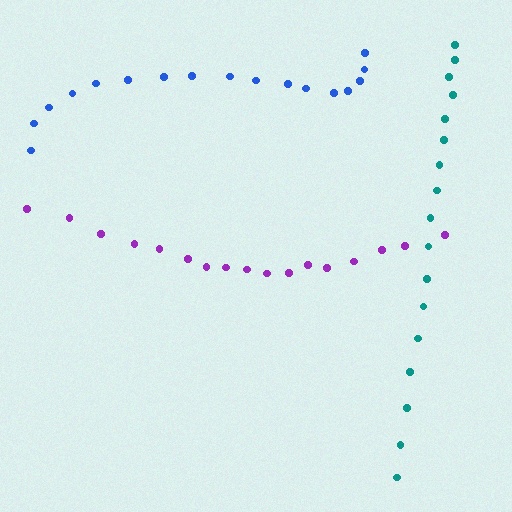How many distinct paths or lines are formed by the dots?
There are 3 distinct paths.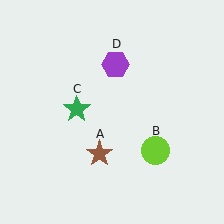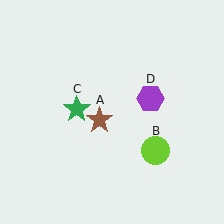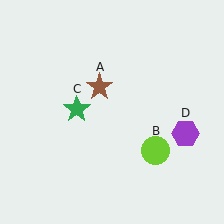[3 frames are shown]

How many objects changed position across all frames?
2 objects changed position: brown star (object A), purple hexagon (object D).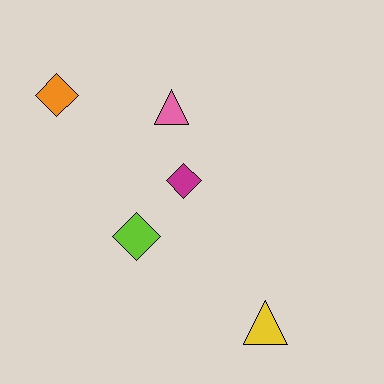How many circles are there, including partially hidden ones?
There are no circles.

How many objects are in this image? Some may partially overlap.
There are 5 objects.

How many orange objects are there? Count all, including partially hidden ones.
There is 1 orange object.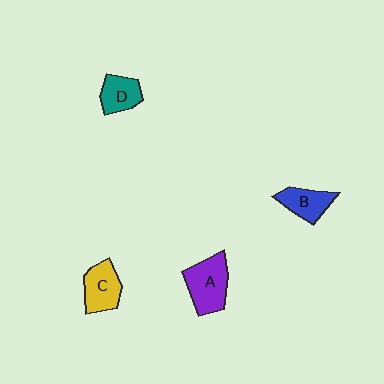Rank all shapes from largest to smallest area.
From largest to smallest: A (purple), C (yellow), B (blue), D (teal).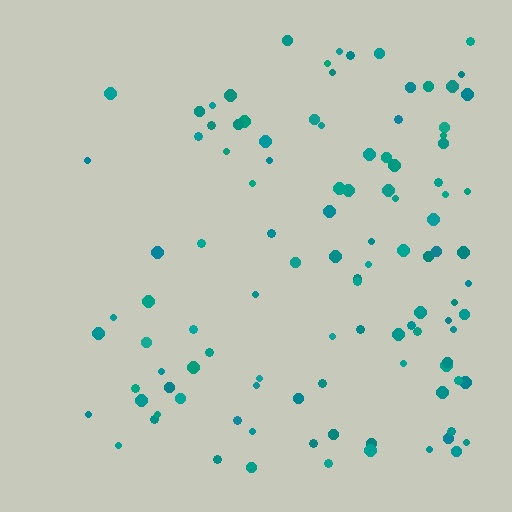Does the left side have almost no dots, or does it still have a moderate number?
Still a moderate number, just noticeably fewer than the right.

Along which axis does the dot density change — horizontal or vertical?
Horizontal.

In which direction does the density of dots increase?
From left to right, with the right side densest.